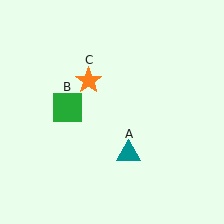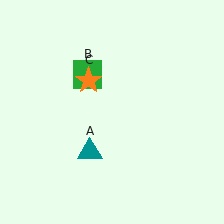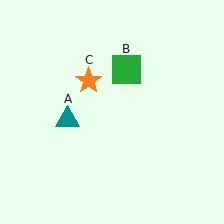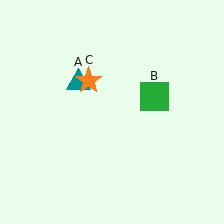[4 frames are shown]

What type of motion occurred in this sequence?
The teal triangle (object A), green square (object B) rotated clockwise around the center of the scene.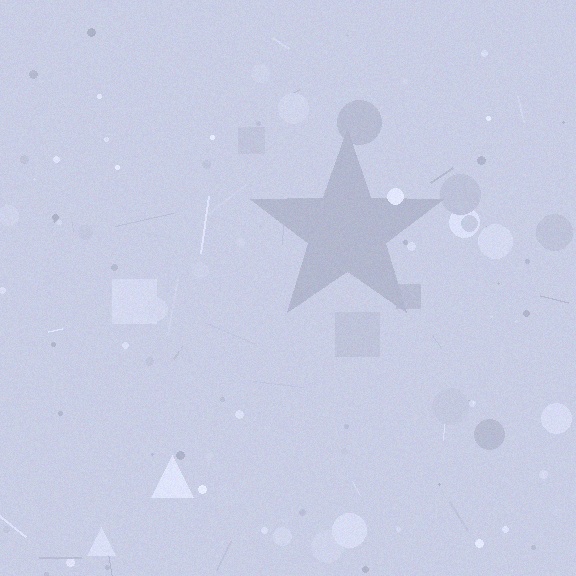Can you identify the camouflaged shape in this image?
The camouflaged shape is a star.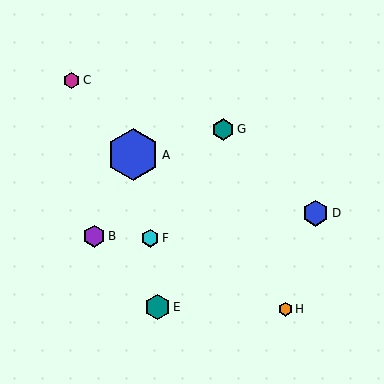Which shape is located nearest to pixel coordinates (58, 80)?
The magenta hexagon (labeled C) at (72, 80) is nearest to that location.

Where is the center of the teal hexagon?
The center of the teal hexagon is at (157, 307).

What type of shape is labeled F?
Shape F is a cyan hexagon.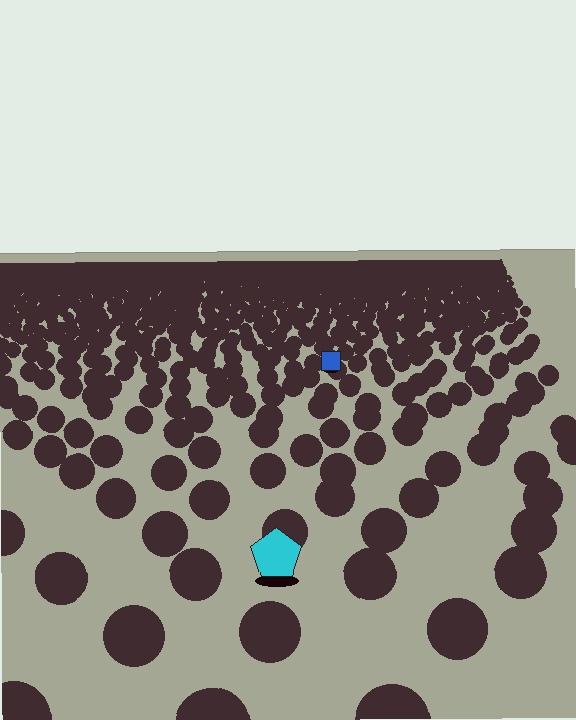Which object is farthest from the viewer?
The blue square is farthest from the viewer. It appears smaller and the ground texture around it is denser.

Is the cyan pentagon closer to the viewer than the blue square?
Yes. The cyan pentagon is closer — you can tell from the texture gradient: the ground texture is coarser near it.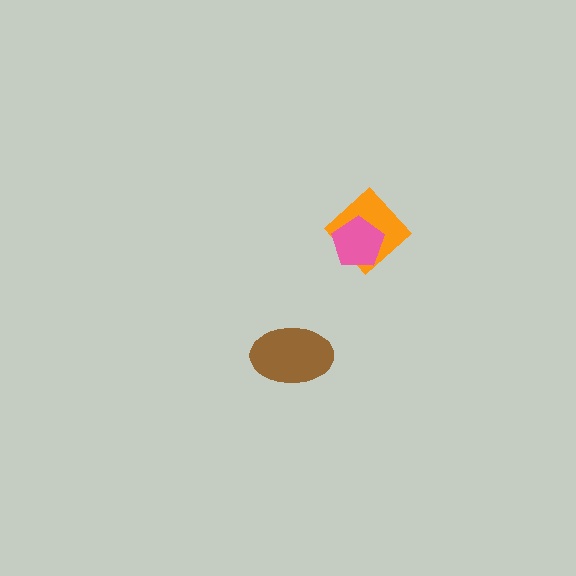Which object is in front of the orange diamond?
The pink pentagon is in front of the orange diamond.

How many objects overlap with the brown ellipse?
0 objects overlap with the brown ellipse.